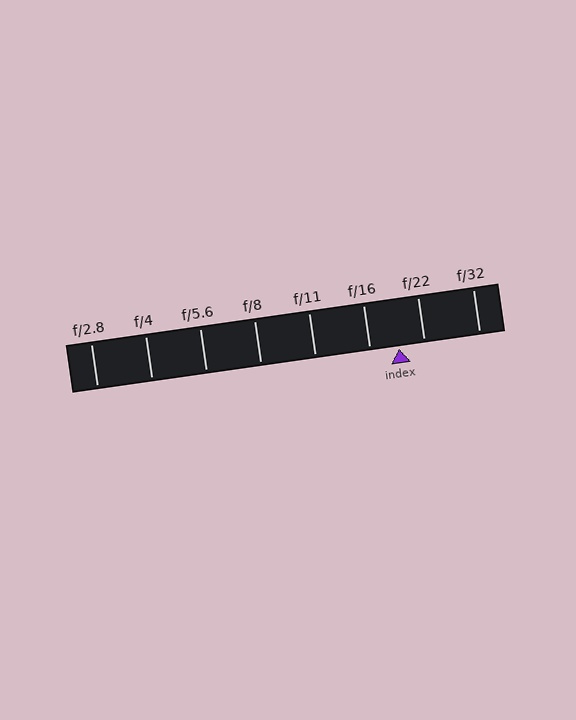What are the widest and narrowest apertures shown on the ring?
The widest aperture shown is f/2.8 and the narrowest is f/32.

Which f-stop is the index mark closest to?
The index mark is closest to f/22.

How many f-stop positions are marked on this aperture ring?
There are 8 f-stop positions marked.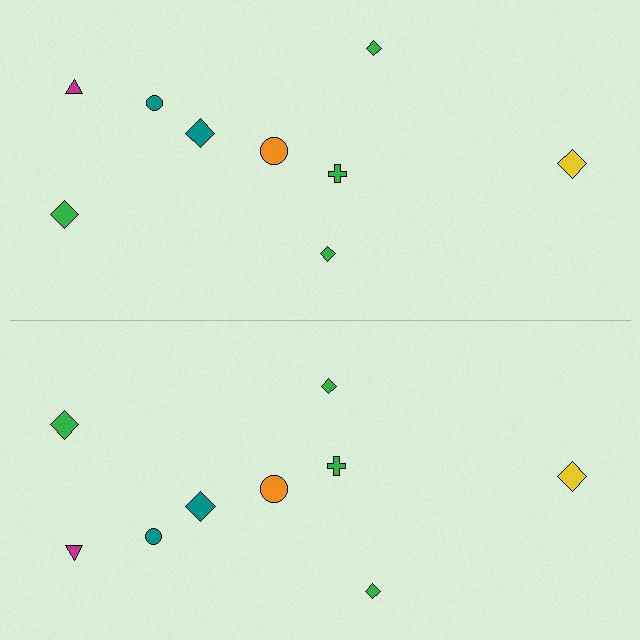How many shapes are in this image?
There are 18 shapes in this image.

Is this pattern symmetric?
Yes, this pattern has bilateral (reflection) symmetry.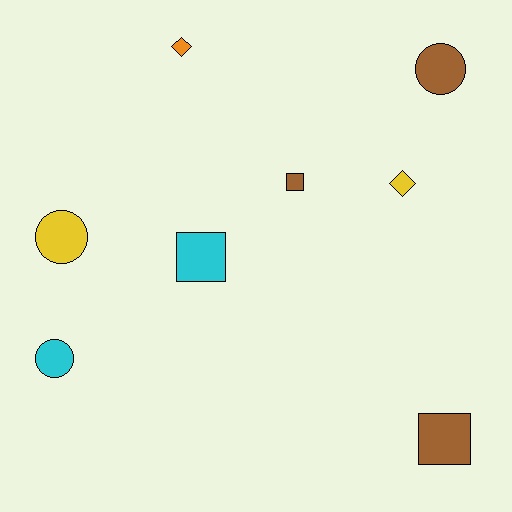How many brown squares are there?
There are 2 brown squares.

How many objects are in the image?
There are 8 objects.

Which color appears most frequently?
Brown, with 3 objects.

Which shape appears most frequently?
Circle, with 3 objects.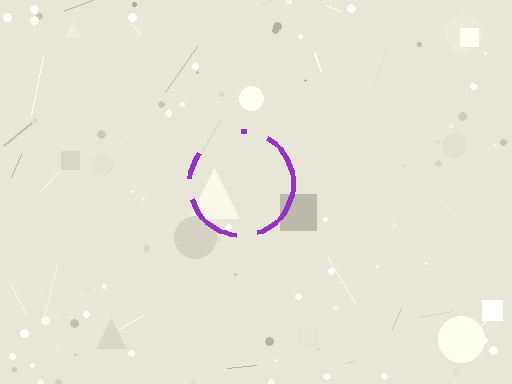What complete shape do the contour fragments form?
The contour fragments form a circle.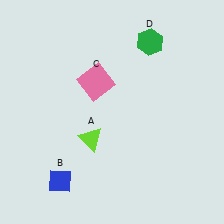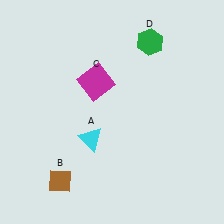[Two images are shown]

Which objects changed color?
A changed from lime to cyan. B changed from blue to brown. C changed from pink to magenta.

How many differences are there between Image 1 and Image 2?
There are 3 differences between the two images.